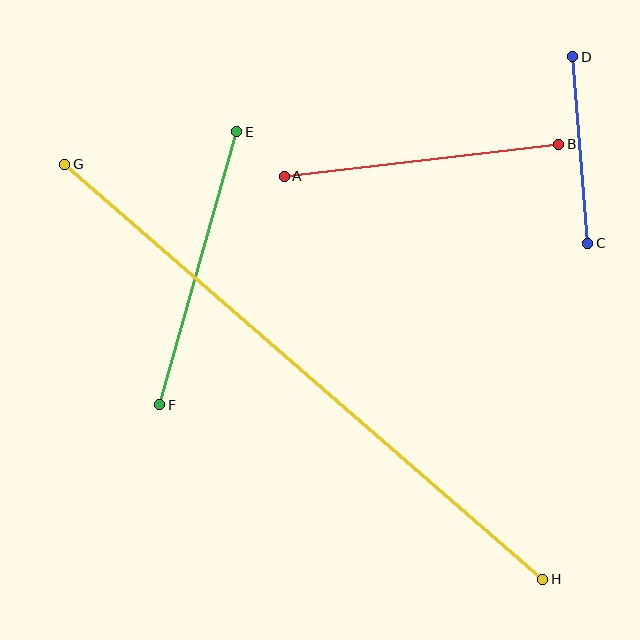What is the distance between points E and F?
The distance is approximately 284 pixels.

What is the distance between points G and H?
The distance is approximately 633 pixels.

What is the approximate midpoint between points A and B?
The midpoint is at approximately (421, 160) pixels.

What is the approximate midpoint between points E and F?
The midpoint is at approximately (198, 268) pixels.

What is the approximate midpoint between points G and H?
The midpoint is at approximately (304, 372) pixels.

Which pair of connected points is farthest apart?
Points G and H are farthest apart.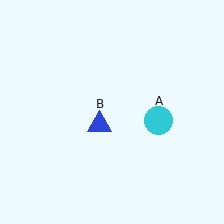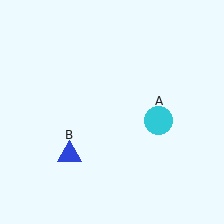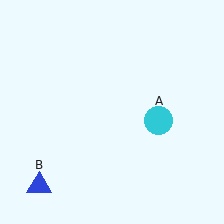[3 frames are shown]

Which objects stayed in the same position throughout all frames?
Cyan circle (object A) remained stationary.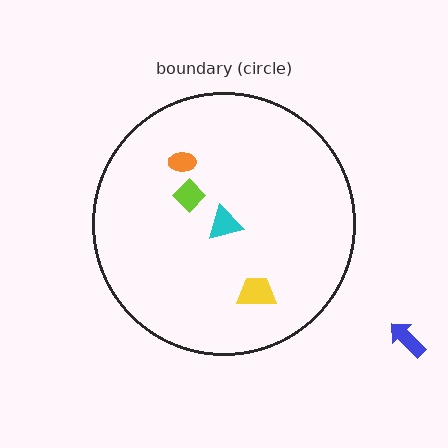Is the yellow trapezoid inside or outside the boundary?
Inside.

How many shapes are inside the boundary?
4 inside, 1 outside.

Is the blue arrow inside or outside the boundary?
Outside.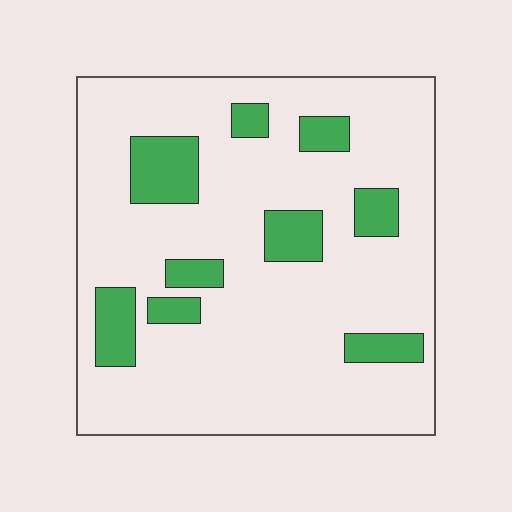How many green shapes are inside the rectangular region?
9.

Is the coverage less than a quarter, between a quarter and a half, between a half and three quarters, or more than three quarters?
Less than a quarter.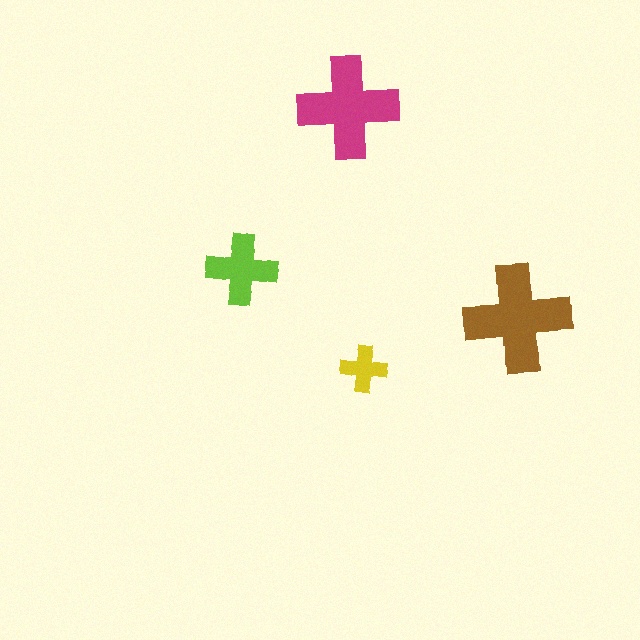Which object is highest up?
The magenta cross is topmost.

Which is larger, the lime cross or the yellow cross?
The lime one.